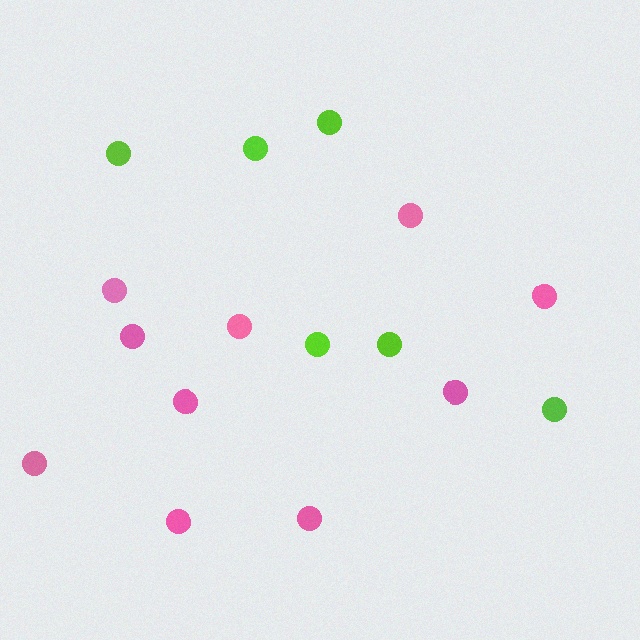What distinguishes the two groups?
There are 2 groups: one group of lime circles (6) and one group of pink circles (10).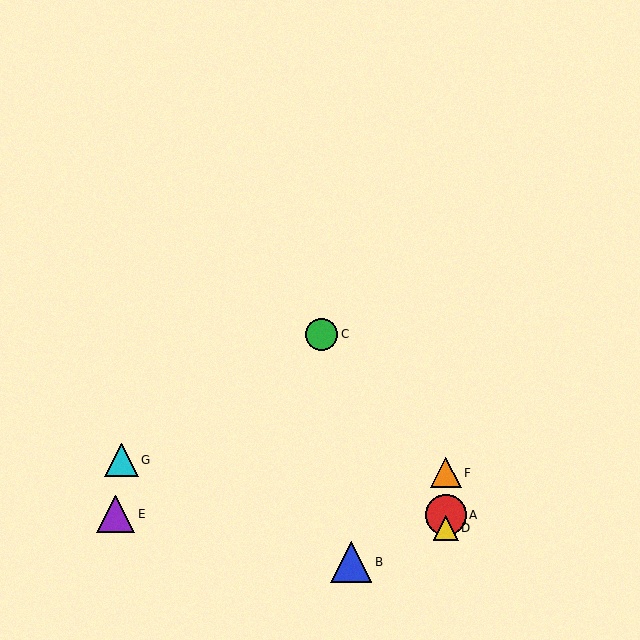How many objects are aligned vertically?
3 objects (A, D, F) are aligned vertically.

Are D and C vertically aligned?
No, D is at x≈446 and C is at x≈322.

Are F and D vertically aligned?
Yes, both are at x≈446.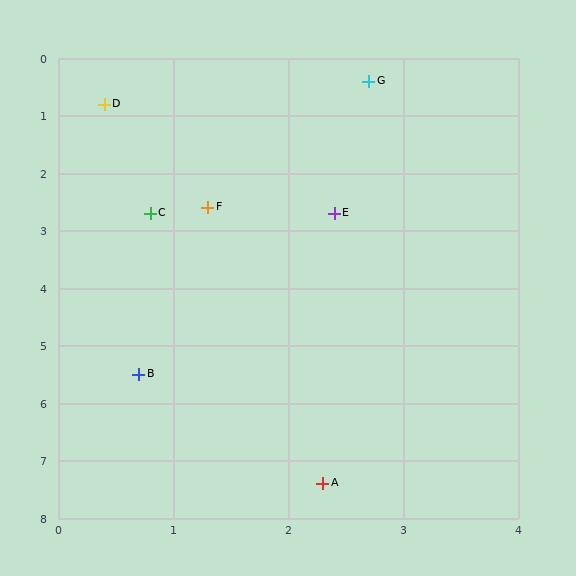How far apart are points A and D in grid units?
Points A and D are about 6.9 grid units apart.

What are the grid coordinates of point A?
Point A is at approximately (2.3, 7.4).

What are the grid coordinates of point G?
Point G is at approximately (2.7, 0.4).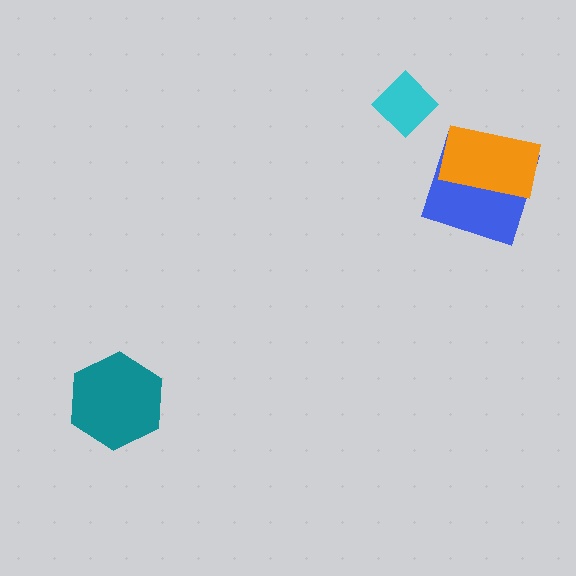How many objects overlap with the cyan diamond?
0 objects overlap with the cyan diamond.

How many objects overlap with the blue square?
1 object overlaps with the blue square.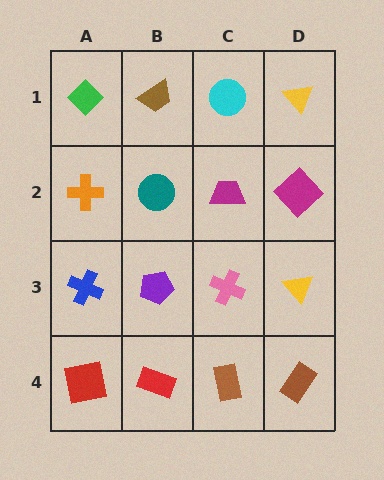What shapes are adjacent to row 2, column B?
A brown trapezoid (row 1, column B), a purple pentagon (row 3, column B), an orange cross (row 2, column A), a magenta trapezoid (row 2, column C).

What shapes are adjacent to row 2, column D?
A yellow triangle (row 1, column D), a yellow triangle (row 3, column D), a magenta trapezoid (row 2, column C).